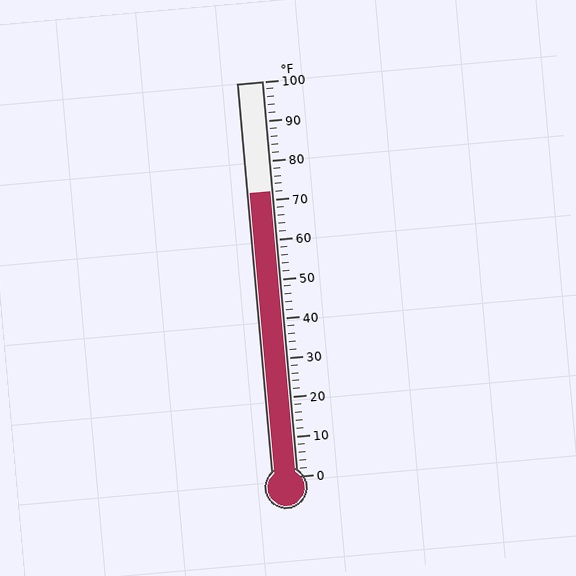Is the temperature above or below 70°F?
The temperature is above 70°F.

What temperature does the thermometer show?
The thermometer shows approximately 72°F.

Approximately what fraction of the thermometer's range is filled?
The thermometer is filled to approximately 70% of its range.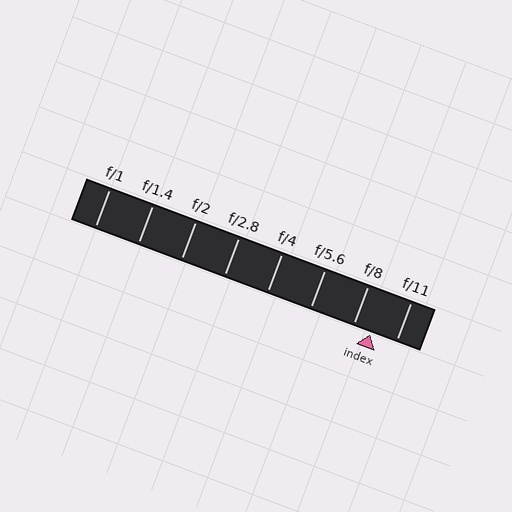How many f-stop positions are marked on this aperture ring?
There are 8 f-stop positions marked.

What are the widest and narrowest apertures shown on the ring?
The widest aperture shown is f/1 and the narrowest is f/11.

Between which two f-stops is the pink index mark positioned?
The index mark is between f/8 and f/11.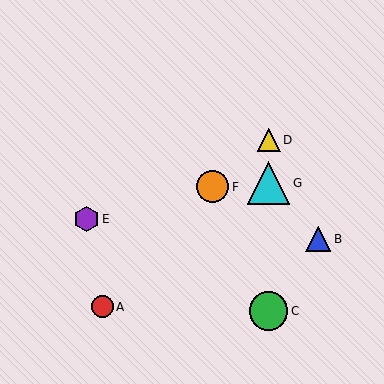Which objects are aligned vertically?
Objects C, D, G are aligned vertically.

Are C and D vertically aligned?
Yes, both are at x≈269.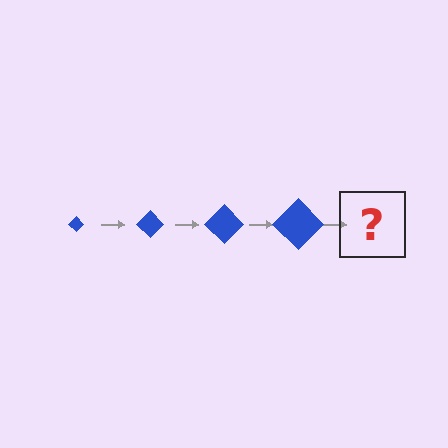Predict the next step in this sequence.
The next step is a blue diamond, larger than the previous one.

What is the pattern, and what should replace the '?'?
The pattern is that the diamond gets progressively larger each step. The '?' should be a blue diamond, larger than the previous one.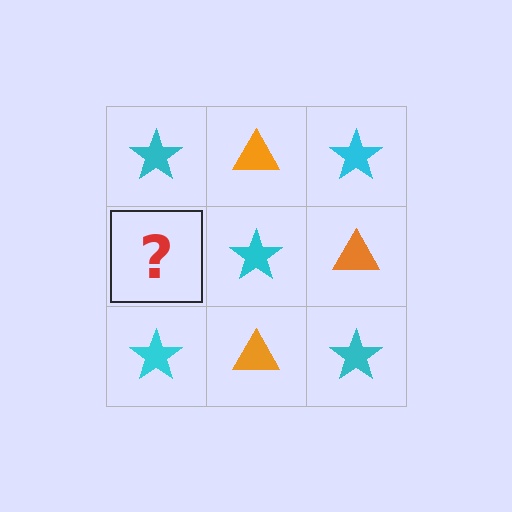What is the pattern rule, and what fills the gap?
The rule is that it alternates cyan star and orange triangle in a checkerboard pattern. The gap should be filled with an orange triangle.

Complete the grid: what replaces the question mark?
The question mark should be replaced with an orange triangle.